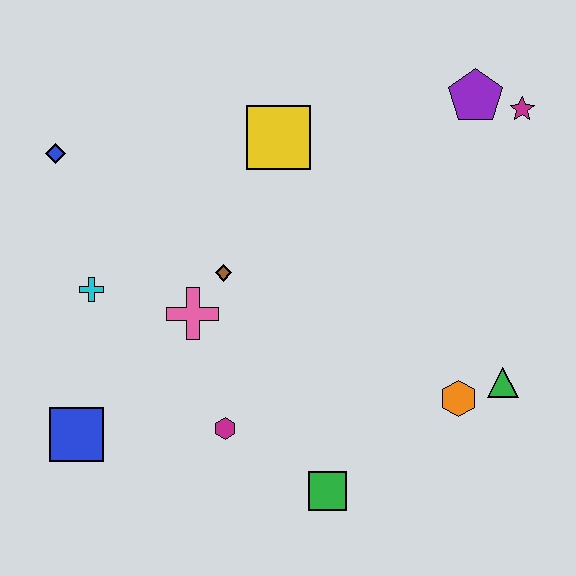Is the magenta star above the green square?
Yes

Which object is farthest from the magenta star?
The blue square is farthest from the magenta star.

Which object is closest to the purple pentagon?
The magenta star is closest to the purple pentagon.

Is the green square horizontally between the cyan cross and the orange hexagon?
Yes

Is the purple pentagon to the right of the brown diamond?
Yes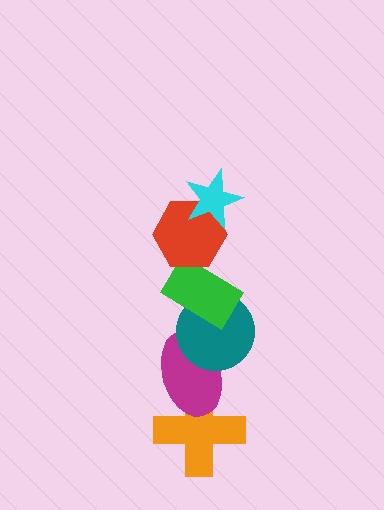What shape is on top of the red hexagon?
The cyan star is on top of the red hexagon.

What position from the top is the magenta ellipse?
The magenta ellipse is 5th from the top.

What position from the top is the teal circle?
The teal circle is 4th from the top.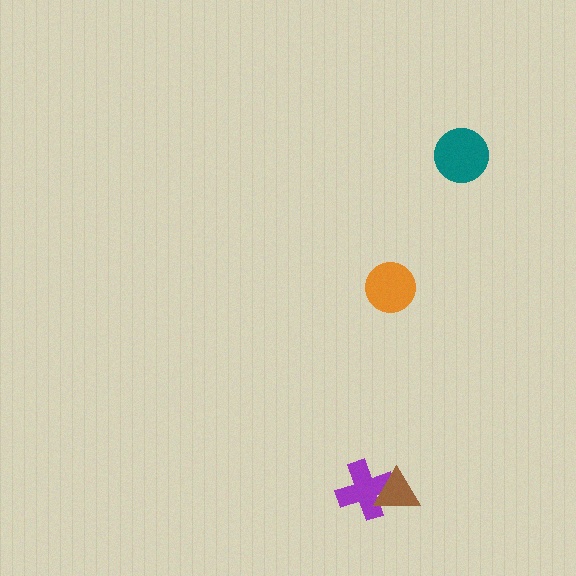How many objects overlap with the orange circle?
0 objects overlap with the orange circle.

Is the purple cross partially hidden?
Yes, it is partially covered by another shape.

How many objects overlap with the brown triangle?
1 object overlaps with the brown triangle.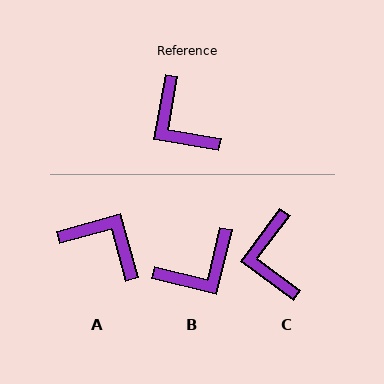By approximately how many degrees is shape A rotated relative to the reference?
Approximately 155 degrees clockwise.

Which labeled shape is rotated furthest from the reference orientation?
A, about 155 degrees away.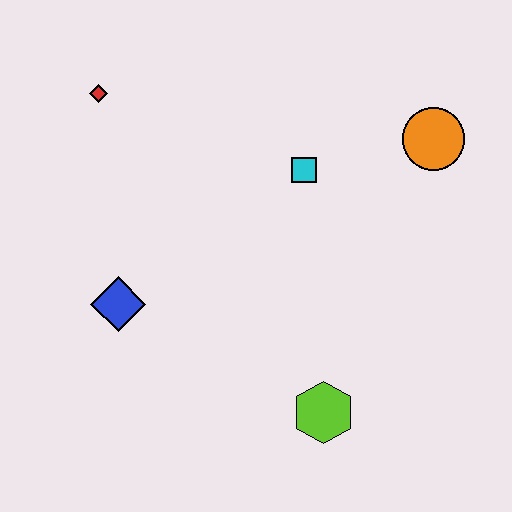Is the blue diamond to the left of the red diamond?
No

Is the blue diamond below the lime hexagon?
No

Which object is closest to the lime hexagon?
The blue diamond is closest to the lime hexagon.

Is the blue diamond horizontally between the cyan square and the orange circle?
No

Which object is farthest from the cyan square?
The lime hexagon is farthest from the cyan square.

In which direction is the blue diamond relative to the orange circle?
The blue diamond is to the left of the orange circle.